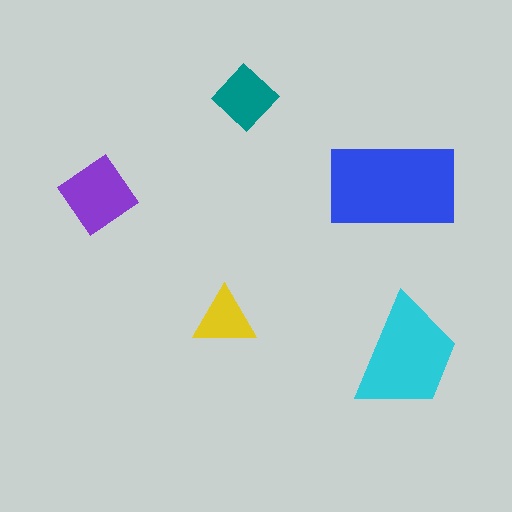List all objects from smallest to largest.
The yellow triangle, the teal diamond, the purple diamond, the cyan trapezoid, the blue rectangle.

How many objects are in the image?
There are 5 objects in the image.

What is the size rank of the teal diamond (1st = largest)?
4th.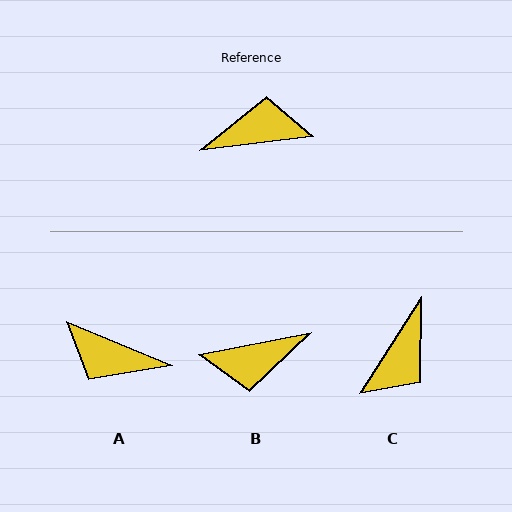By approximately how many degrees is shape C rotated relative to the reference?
Approximately 130 degrees clockwise.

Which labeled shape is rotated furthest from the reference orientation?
B, about 175 degrees away.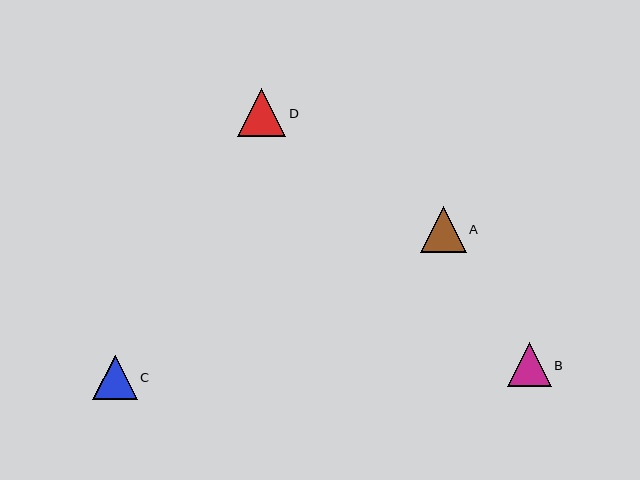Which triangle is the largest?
Triangle D is the largest with a size of approximately 48 pixels.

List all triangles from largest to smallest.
From largest to smallest: D, A, C, B.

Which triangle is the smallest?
Triangle B is the smallest with a size of approximately 44 pixels.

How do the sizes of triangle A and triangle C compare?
Triangle A and triangle C are approximately the same size.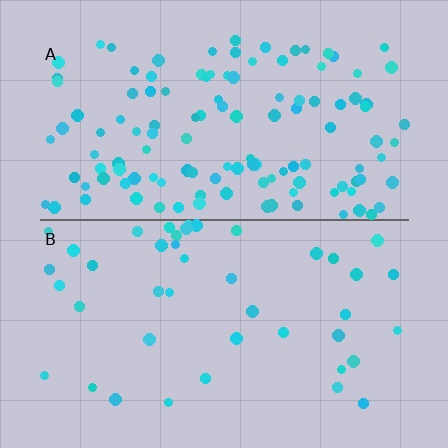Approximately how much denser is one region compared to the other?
Approximately 2.8× — region A over region B.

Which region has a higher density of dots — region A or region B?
A (the top).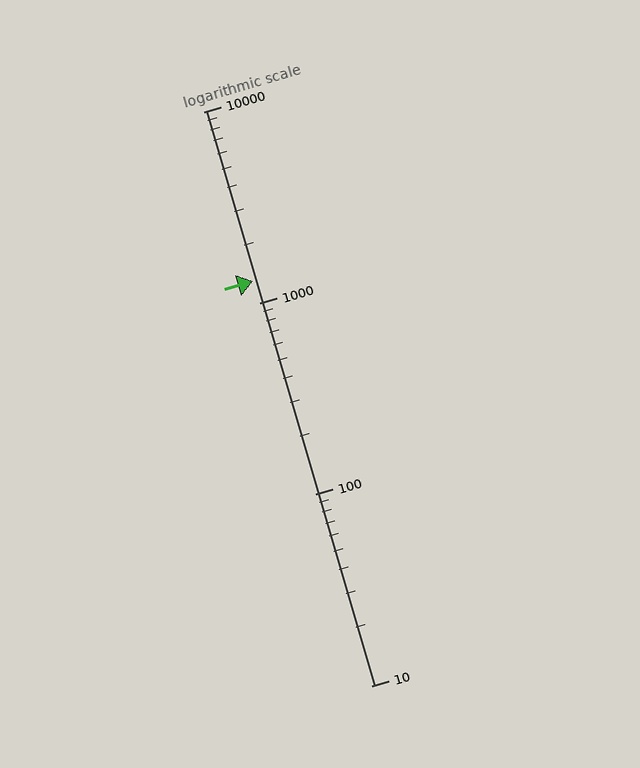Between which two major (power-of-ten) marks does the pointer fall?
The pointer is between 1000 and 10000.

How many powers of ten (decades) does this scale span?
The scale spans 3 decades, from 10 to 10000.